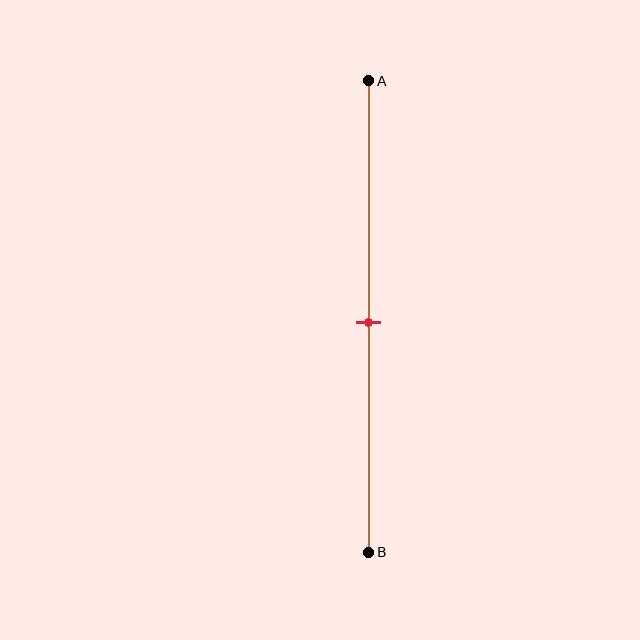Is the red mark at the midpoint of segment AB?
Yes, the mark is approximately at the midpoint.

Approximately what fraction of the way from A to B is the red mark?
The red mark is approximately 50% of the way from A to B.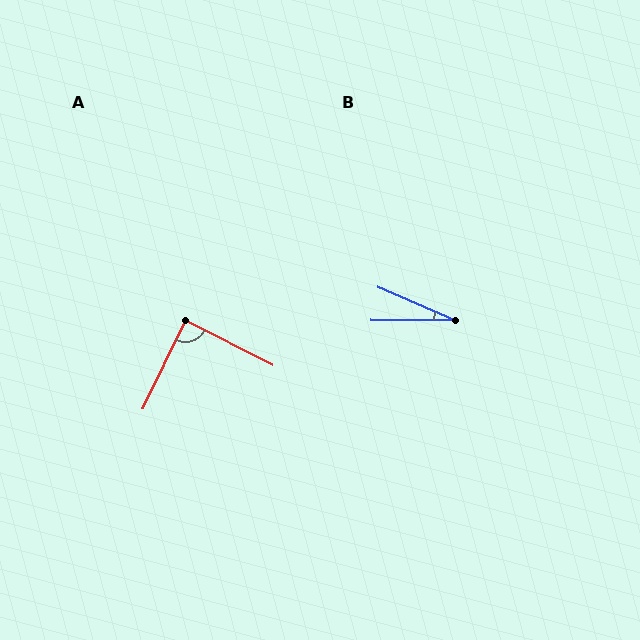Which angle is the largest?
A, at approximately 88 degrees.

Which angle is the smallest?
B, at approximately 23 degrees.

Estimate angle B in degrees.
Approximately 23 degrees.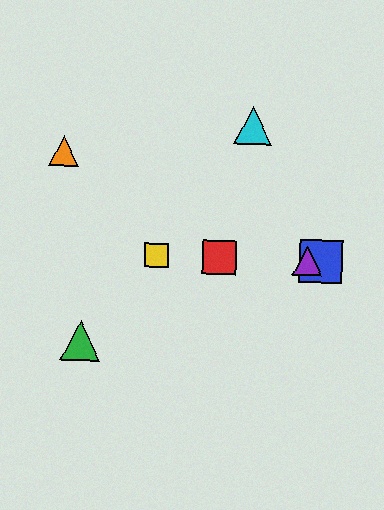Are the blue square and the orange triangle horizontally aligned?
No, the blue square is at y≈261 and the orange triangle is at y≈151.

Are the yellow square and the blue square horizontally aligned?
Yes, both are at y≈256.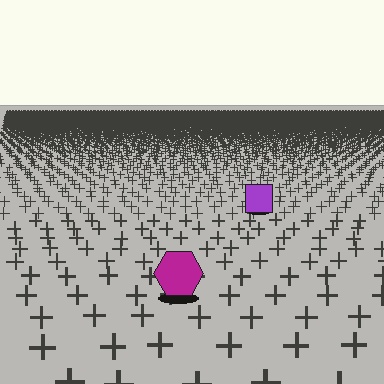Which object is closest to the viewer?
The magenta hexagon is closest. The texture marks near it are larger and more spread out.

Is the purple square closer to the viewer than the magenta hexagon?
No. The magenta hexagon is closer — you can tell from the texture gradient: the ground texture is coarser near it.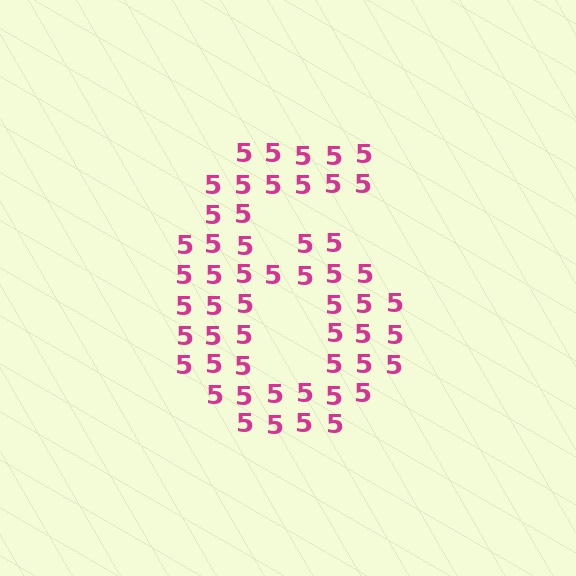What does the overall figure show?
The overall figure shows the digit 6.